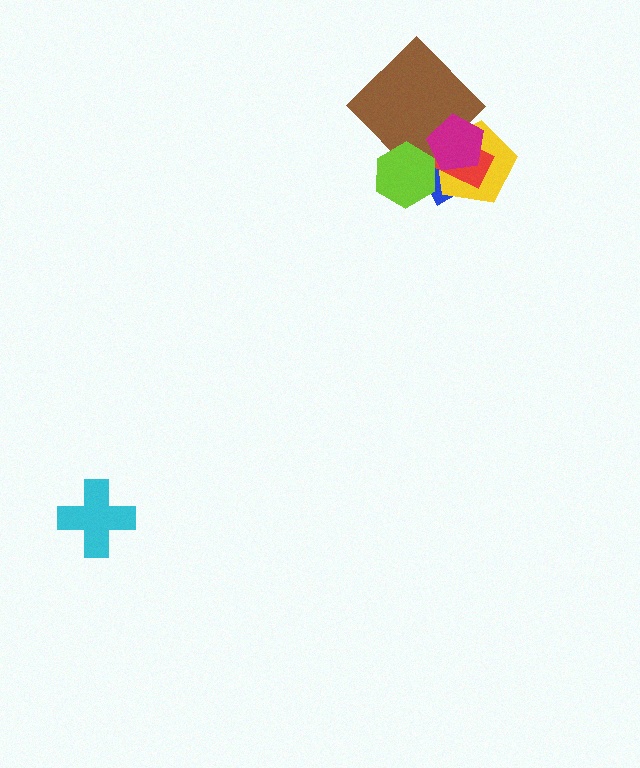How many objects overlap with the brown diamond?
5 objects overlap with the brown diamond.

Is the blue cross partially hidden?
Yes, it is partially covered by another shape.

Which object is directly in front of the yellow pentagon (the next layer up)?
The red rectangle is directly in front of the yellow pentagon.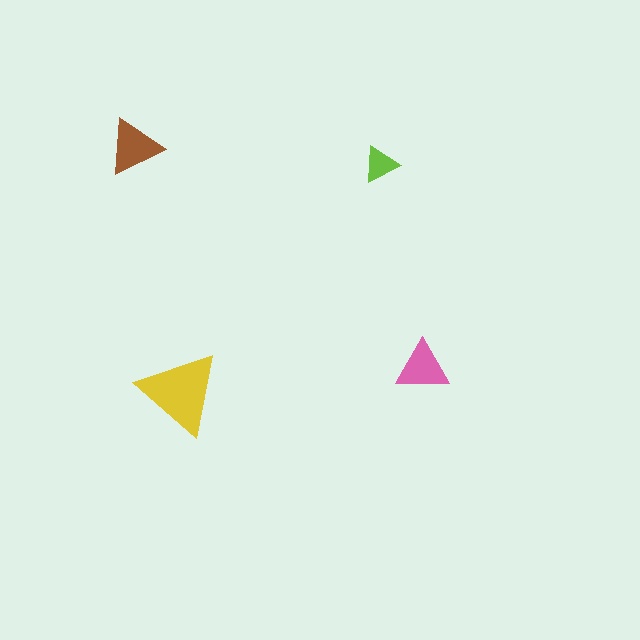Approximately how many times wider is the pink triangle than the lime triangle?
About 1.5 times wider.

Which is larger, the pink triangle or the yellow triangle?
The yellow one.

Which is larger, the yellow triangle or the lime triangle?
The yellow one.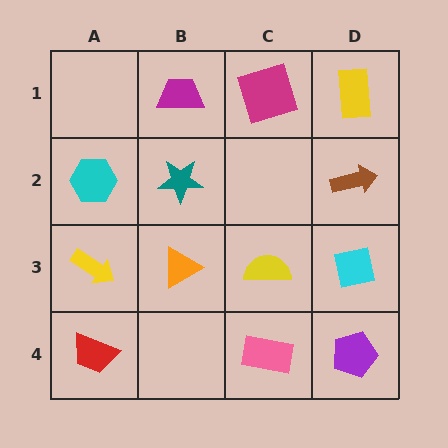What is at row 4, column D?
A purple pentagon.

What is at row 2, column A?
A cyan hexagon.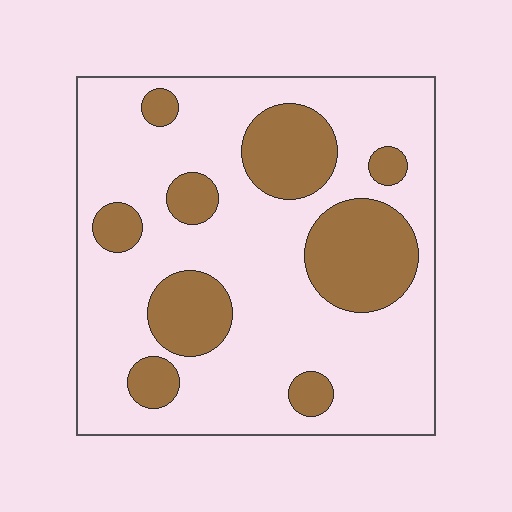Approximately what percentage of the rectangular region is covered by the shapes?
Approximately 25%.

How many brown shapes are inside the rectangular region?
9.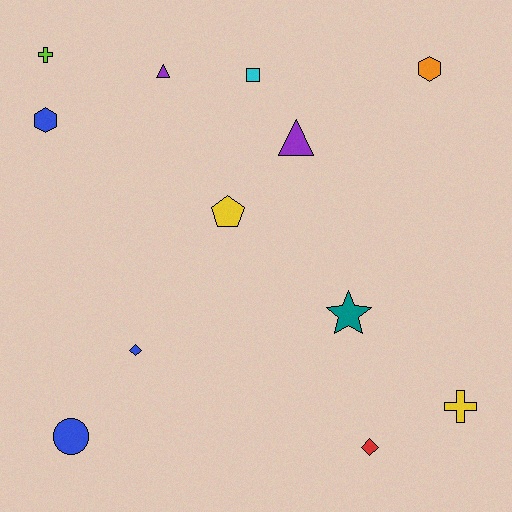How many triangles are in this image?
There are 2 triangles.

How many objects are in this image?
There are 12 objects.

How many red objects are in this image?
There is 1 red object.